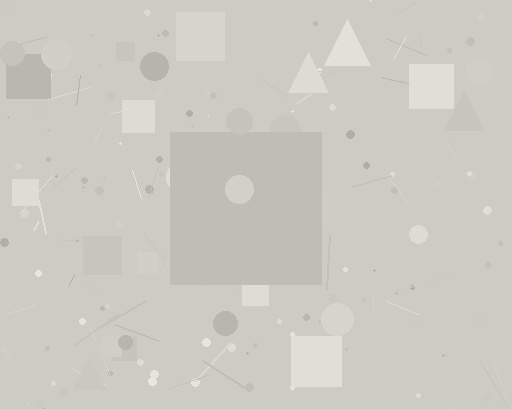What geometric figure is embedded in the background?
A square is embedded in the background.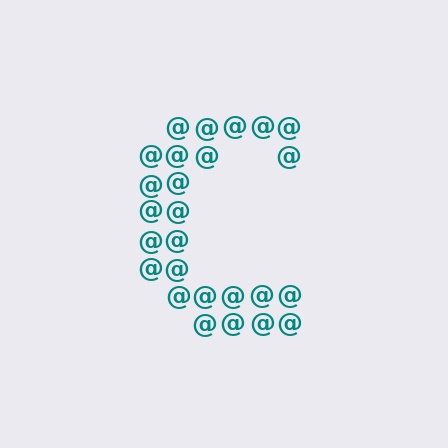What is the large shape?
The large shape is the letter C.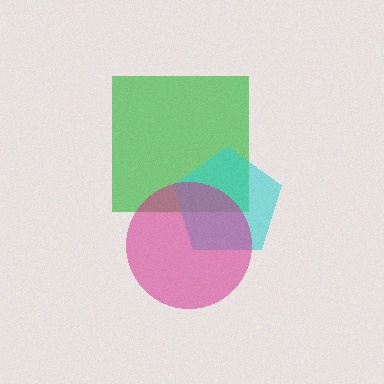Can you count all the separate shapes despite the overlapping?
Yes, there are 3 separate shapes.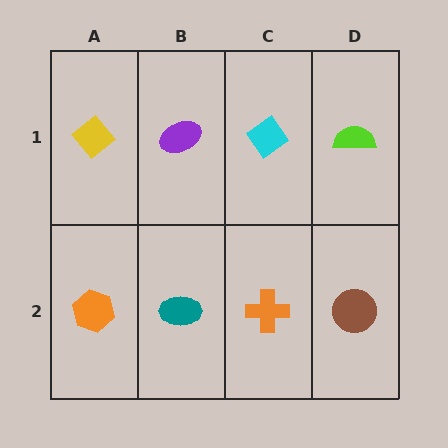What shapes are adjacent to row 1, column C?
An orange cross (row 2, column C), a purple ellipse (row 1, column B), a lime semicircle (row 1, column D).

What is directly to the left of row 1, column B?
A yellow diamond.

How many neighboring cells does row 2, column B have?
3.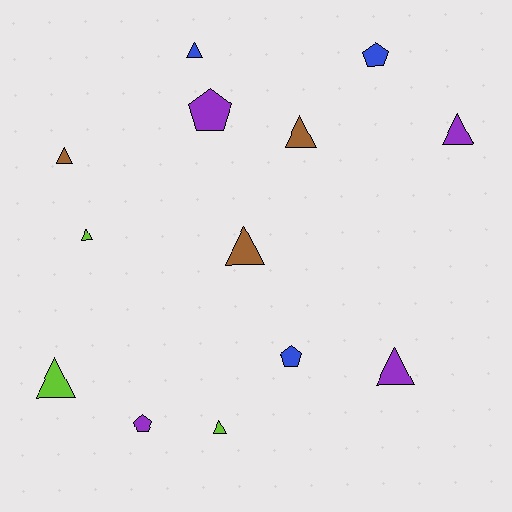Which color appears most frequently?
Purple, with 4 objects.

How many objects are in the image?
There are 13 objects.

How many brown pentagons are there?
There are no brown pentagons.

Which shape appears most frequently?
Triangle, with 9 objects.